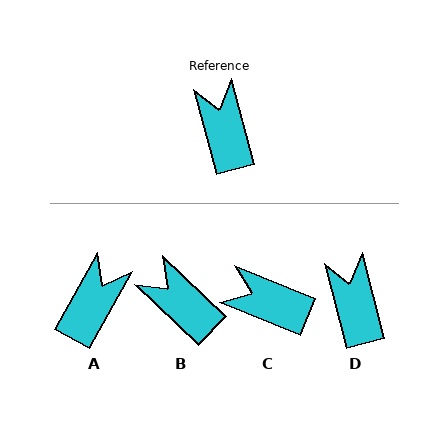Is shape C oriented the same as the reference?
No, it is off by about 53 degrees.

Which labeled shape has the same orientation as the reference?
D.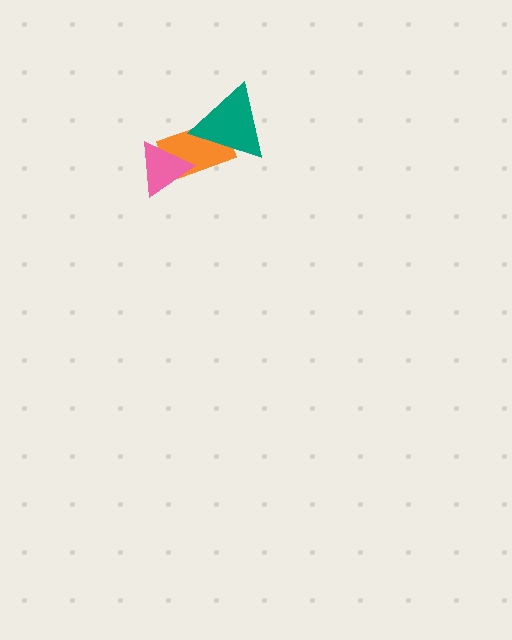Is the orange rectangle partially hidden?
Yes, it is partially covered by another shape.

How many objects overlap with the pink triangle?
1 object overlaps with the pink triangle.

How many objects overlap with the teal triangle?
1 object overlaps with the teal triangle.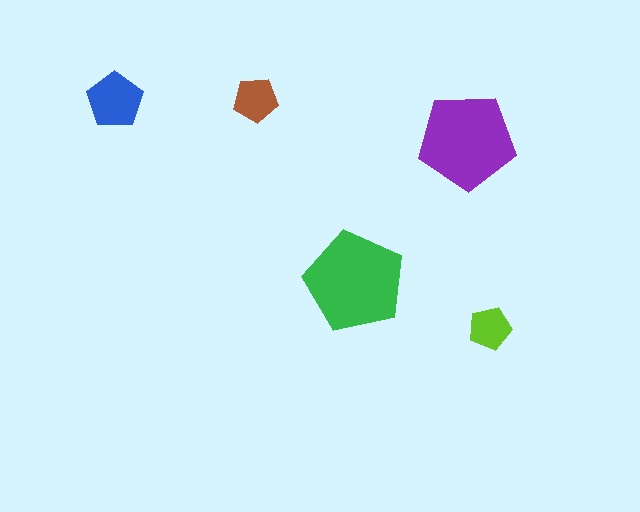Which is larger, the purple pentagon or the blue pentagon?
The purple one.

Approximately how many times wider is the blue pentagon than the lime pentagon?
About 1.5 times wider.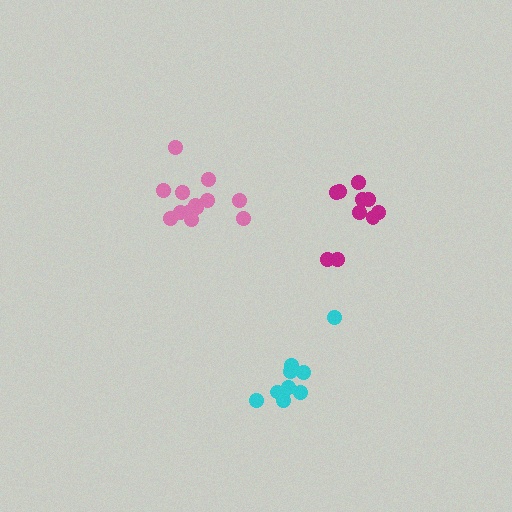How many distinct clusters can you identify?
There are 3 distinct clusters.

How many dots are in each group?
Group 1: 10 dots, Group 2: 10 dots, Group 3: 13 dots (33 total).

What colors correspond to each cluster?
The clusters are colored: cyan, magenta, pink.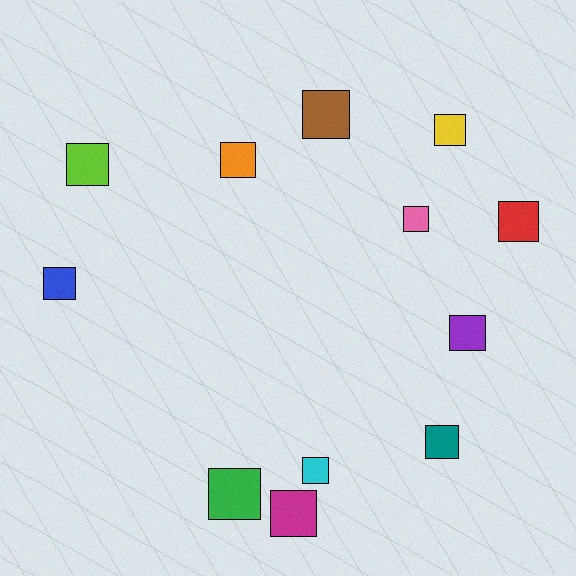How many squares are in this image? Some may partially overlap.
There are 12 squares.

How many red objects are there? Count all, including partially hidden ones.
There is 1 red object.